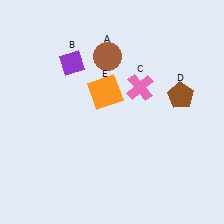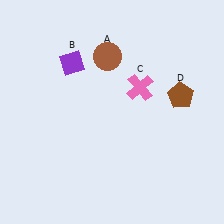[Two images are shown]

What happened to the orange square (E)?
The orange square (E) was removed in Image 2. It was in the top-left area of Image 1.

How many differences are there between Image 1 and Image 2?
There is 1 difference between the two images.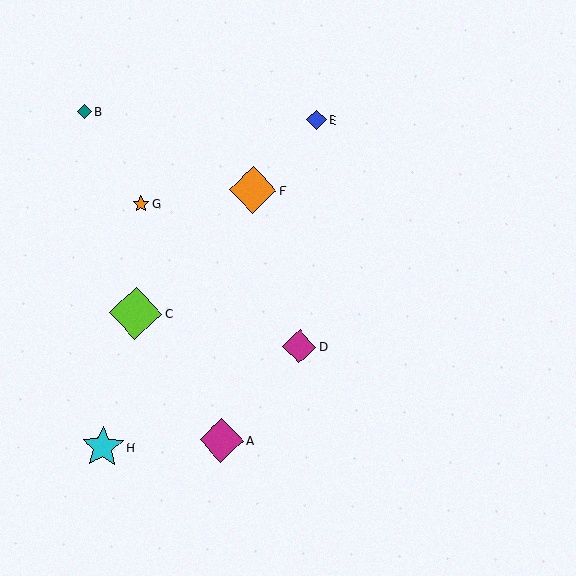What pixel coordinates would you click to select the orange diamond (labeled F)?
Click at (253, 190) to select the orange diamond F.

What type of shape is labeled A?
Shape A is a magenta diamond.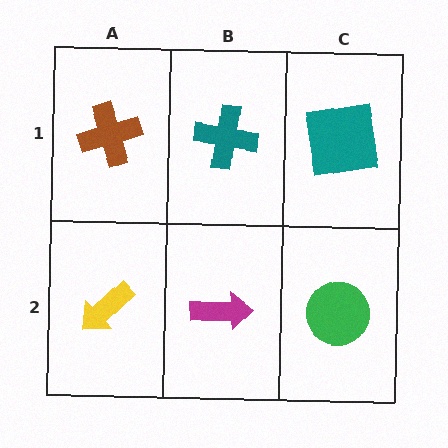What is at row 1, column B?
A teal cross.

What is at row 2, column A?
A yellow arrow.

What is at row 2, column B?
A magenta arrow.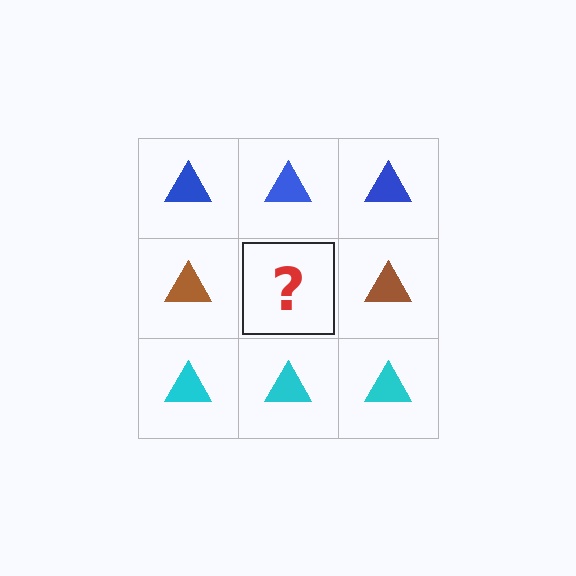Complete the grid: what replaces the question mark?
The question mark should be replaced with a brown triangle.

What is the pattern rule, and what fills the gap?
The rule is that each row has a consistent color. The gap should be filled with a brown triangle.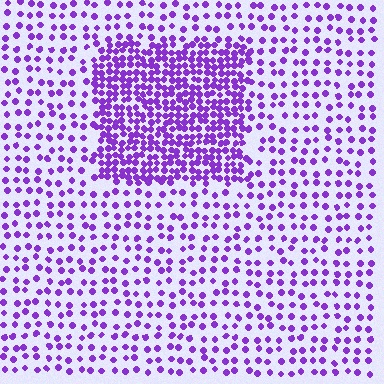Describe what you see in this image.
The image contains small purple elements arranged at two different densities. A rectangle-shaped region is visible where the elements are more densely packed than the surrounding area.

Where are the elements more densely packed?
The elements are more densely packed inside the rectangle boundary.